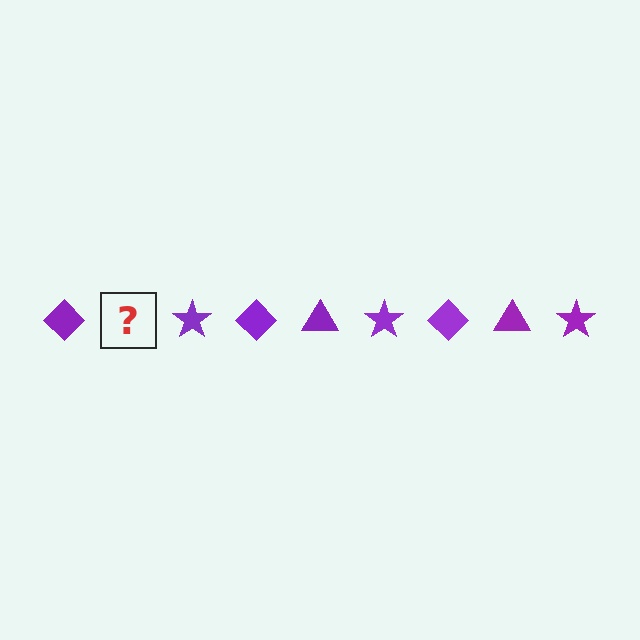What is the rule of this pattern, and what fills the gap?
The rule is that the pattern cycles through diamond, triangle, star shapes in purple. The gap should be filled with a purple triangle.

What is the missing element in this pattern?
The missing element is a purple triangle.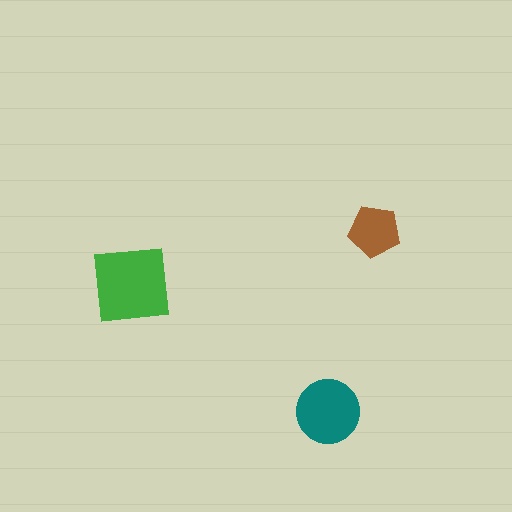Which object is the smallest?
The brown pentagon.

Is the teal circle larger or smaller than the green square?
Smaller.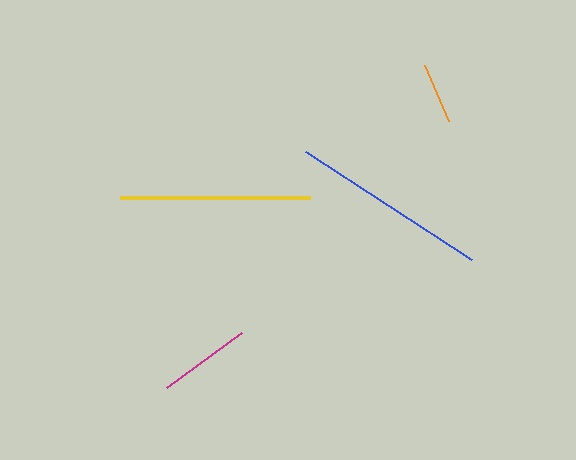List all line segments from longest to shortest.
From longest to shortest: blue, yellow, magenta, orange.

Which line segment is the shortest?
The orange line is the shortest at approximately 61 pixels.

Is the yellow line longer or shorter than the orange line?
The yellow line is longer than the orange line.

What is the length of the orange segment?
The orange segment is approximately 61 pixels long.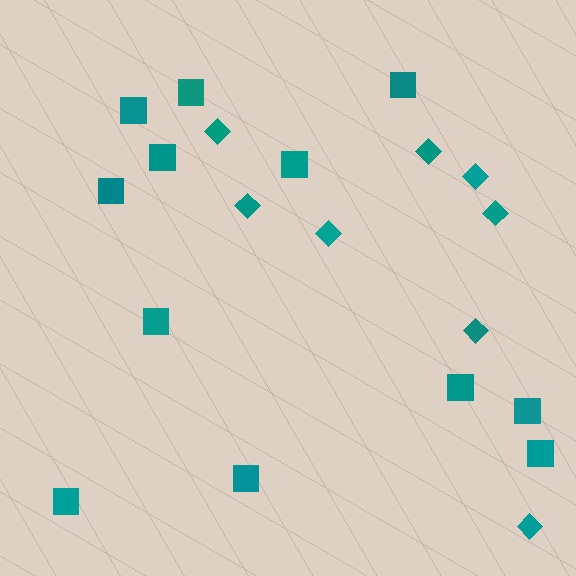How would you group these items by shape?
There are 2 groups: one group of squares (12) and one group of diamonds (8).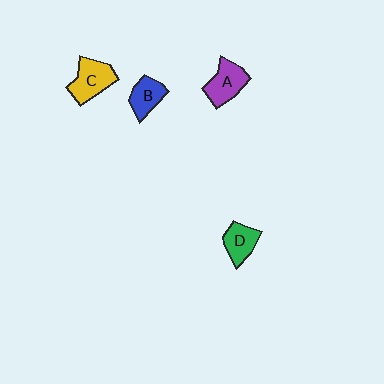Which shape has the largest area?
Shape C (yellow).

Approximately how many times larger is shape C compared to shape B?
Approximately 1.4 times.